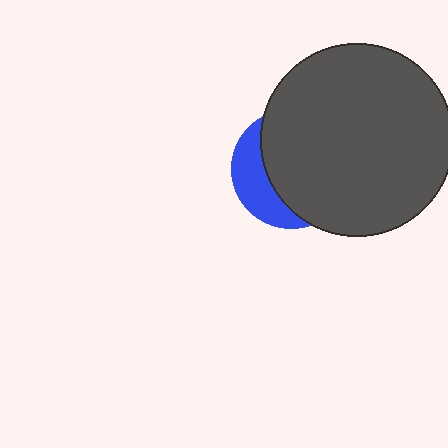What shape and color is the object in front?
The object in front is a dark gray circle.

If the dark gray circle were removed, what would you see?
You would see the complete blue circle.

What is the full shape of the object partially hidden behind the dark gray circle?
The partially hidden object is a blue circle.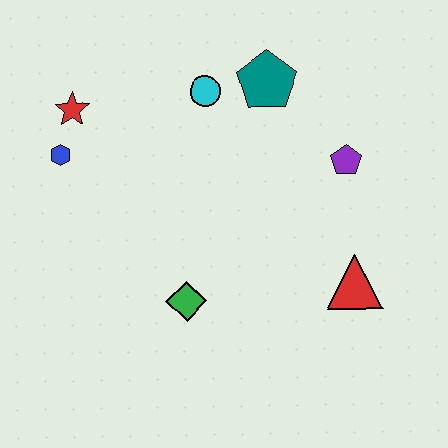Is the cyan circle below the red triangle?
No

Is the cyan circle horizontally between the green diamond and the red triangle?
Yes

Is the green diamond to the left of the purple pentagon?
Yes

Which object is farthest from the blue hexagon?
The red triangle is farthest from the blue hexagon.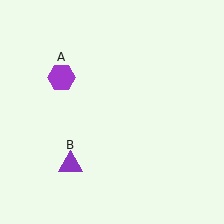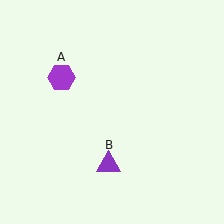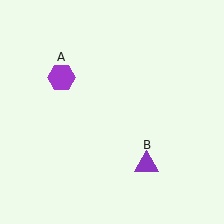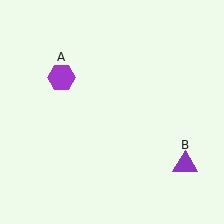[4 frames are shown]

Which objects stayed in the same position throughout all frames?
Purple hexagon (object A) remained stationary.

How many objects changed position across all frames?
1 object changed position: purple triangle (object B).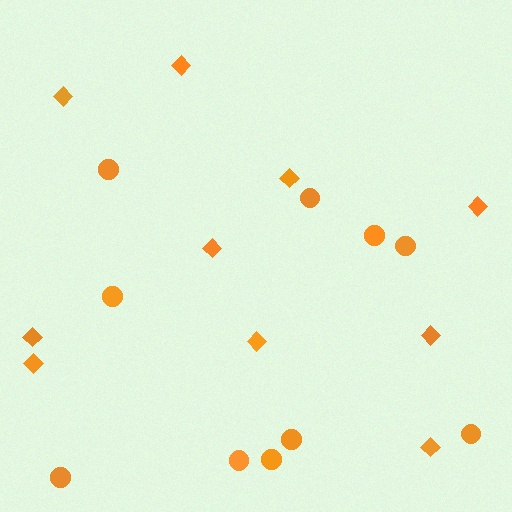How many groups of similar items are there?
There are 2 groups: one group of circles (10) and one group of diamonds (10).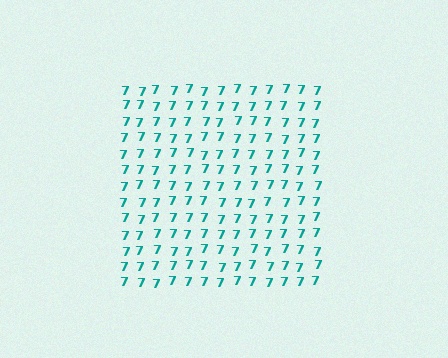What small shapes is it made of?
It is made of small digit 7's.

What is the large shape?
The large shape is a square.